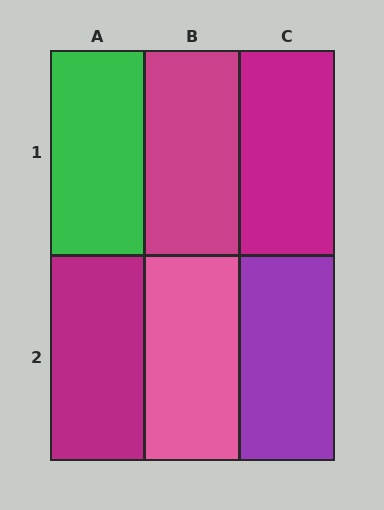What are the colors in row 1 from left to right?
Green, magenta, magenta.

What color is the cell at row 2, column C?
Purple.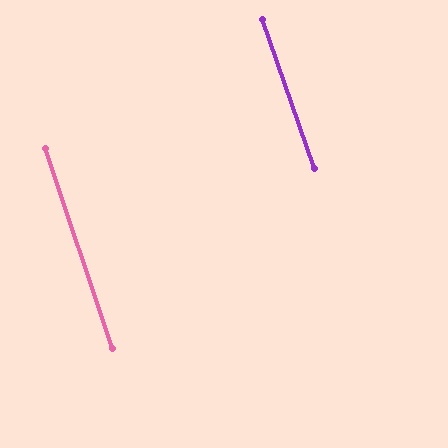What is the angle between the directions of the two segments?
Approximately 1 degree.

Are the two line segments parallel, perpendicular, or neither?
Parallel — their directions differ by only 0.7°.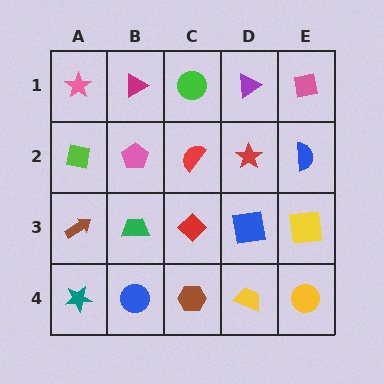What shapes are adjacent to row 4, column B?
A green trapezoid (row 3, column B), a teal star (row 4, column A), a brown hexagon (row 4, column C).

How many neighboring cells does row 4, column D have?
3.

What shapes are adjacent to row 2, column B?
A magenta triangle (row 1, column B), a green trapezoid (row 3, column B), a lime square (row 2, column A), a red semicircle (row 2, column C).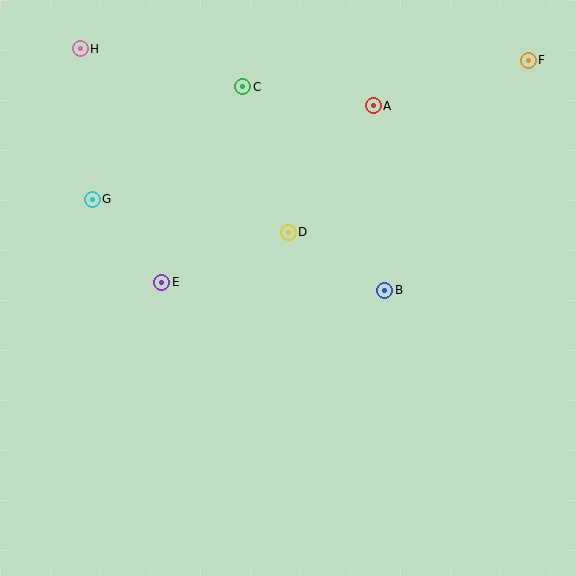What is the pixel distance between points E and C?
The distance between E and C is 212 pixels.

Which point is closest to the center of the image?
Point D at (288, 232) is closest to the center.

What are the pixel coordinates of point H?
Point H is at (80, 49).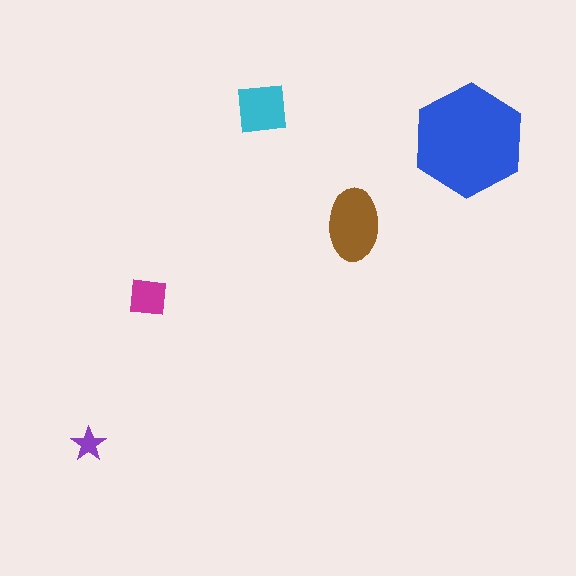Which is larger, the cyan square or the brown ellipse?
The brown ellipse.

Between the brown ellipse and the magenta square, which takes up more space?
The brown ellipse.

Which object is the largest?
The blue hexagon.